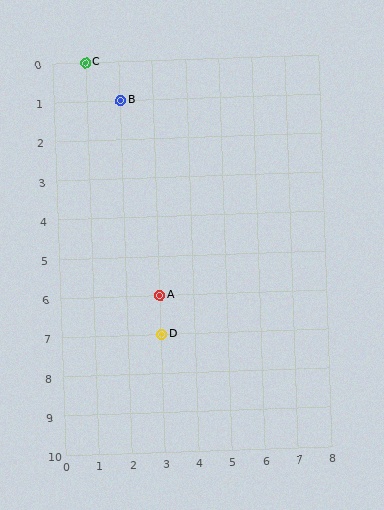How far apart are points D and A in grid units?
Points D and A are 1 row apart.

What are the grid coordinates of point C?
Point C is at grid coordinates (1, 0).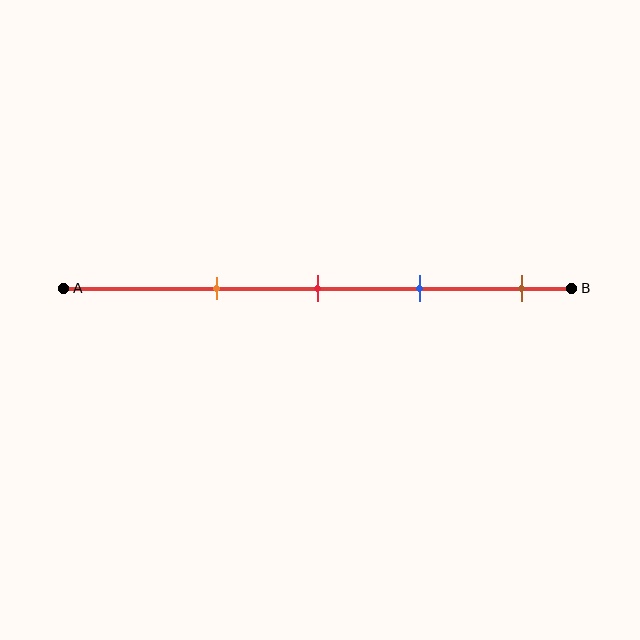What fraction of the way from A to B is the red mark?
The red mark is approximately 50% (0.5) of the way from A to B.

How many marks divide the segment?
There are 4 marks dividing the segment.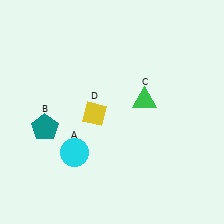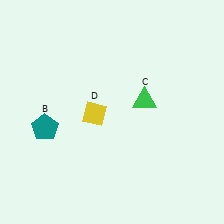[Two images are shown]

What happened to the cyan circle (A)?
The cyan circle (A) was removed in Image 2. It was in the bottom-left area of Image 1.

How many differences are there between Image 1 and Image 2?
There is 1 difference between the two images.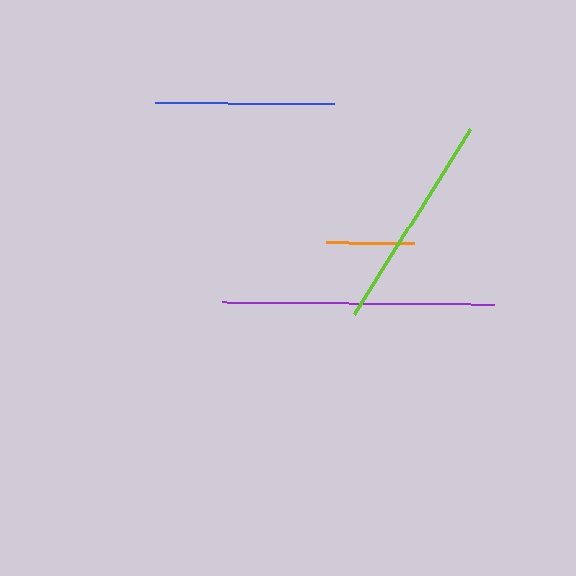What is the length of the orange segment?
The orange segment is approximately 88 pixels long.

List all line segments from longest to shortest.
From longest to shortest: purple, lime, blue, orange.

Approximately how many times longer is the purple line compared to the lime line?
The purple line is approximately 1.2 times the length of the lime line.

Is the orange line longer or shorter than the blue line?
The blue line is longer than the orange line.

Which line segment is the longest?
The purple line is the longest at approximately 271 pixels.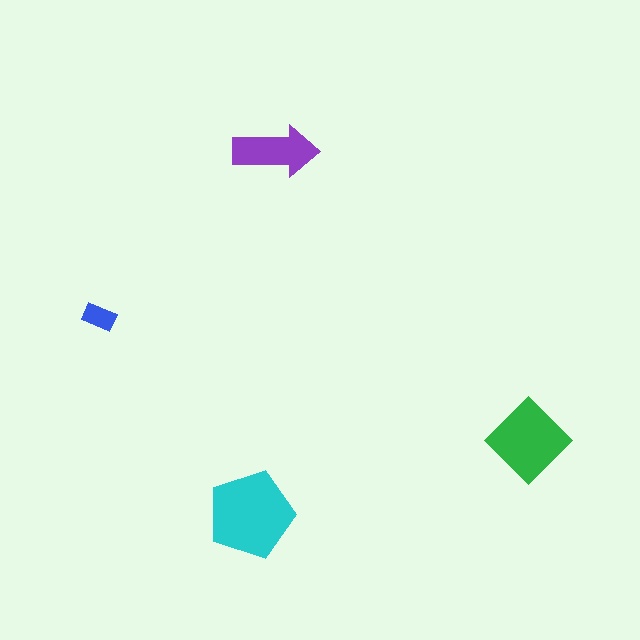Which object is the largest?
The cyan pentagon.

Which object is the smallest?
The blue rectangle.